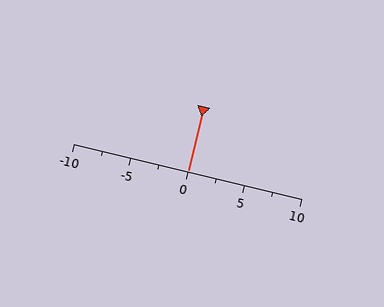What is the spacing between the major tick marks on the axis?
The major ticks are spaced 5 apart.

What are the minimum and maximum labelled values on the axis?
The axis runs from -10 to 10.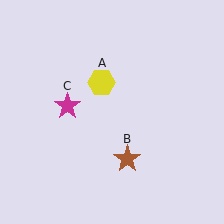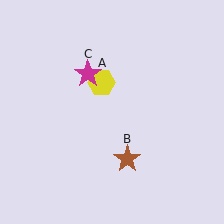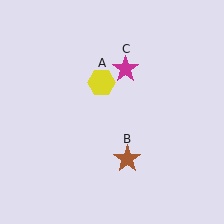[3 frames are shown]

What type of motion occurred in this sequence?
The magenta star (object C) rotated clockwise around the center of the scene.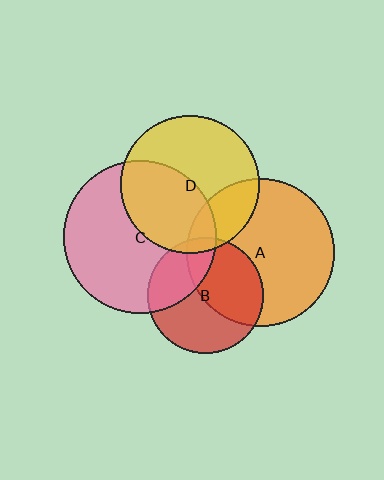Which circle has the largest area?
Circle C (pink).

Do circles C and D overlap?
Yes.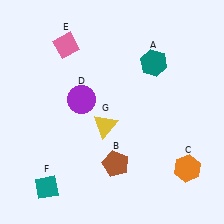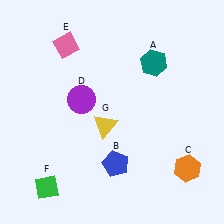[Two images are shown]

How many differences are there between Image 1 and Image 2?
There are 2 differences between the two images.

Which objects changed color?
B changed from brown to blue. F changed from teal to green.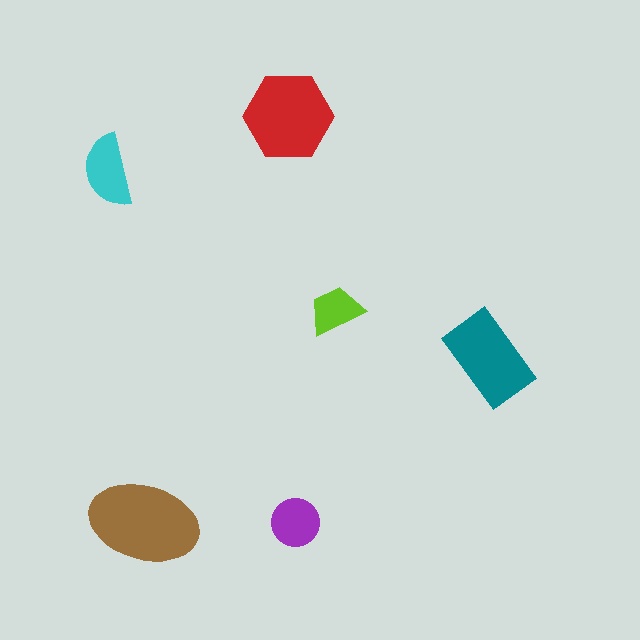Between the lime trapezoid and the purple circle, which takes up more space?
The purple circle.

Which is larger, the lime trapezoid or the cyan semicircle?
The cyan semicircle.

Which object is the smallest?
The lime trapezoid.